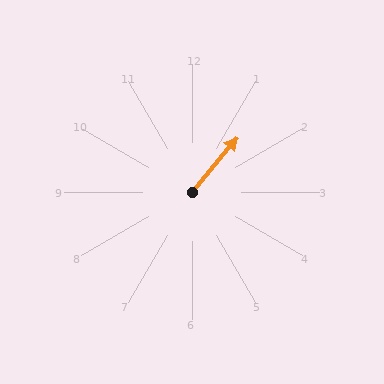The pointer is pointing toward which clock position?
Roughly 1 o'clock.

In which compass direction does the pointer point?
Northeast.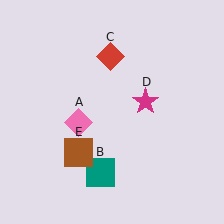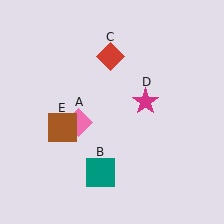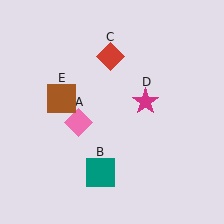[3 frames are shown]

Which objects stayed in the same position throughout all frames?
Pink diamond (object A) and teal square (object B) and red diamond (object C) and magenta star (object D) remained stationary.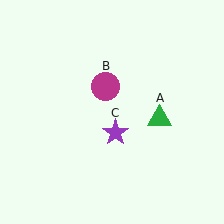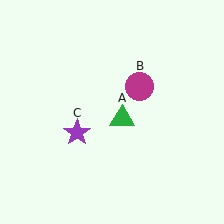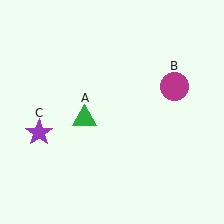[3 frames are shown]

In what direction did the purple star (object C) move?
The purple star (object C) moved left.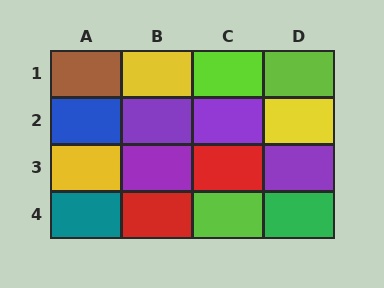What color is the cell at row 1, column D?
Lime.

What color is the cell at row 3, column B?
Purple.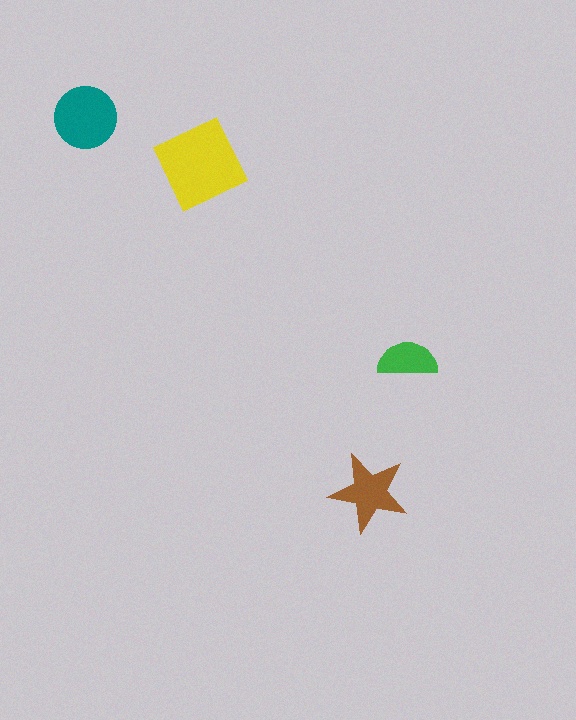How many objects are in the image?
There are 4 objects in the image.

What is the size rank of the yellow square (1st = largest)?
1st.